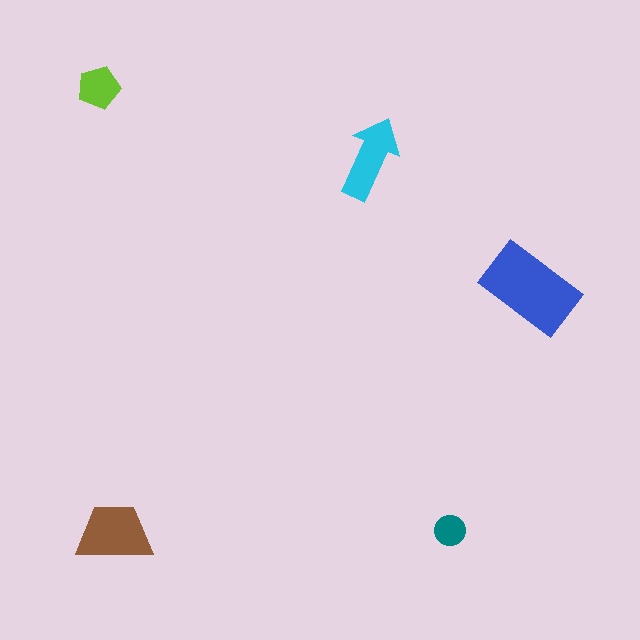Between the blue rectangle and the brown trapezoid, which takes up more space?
The blue rectangle.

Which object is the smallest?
The teal circle.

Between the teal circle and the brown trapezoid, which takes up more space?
The brown trapezoid.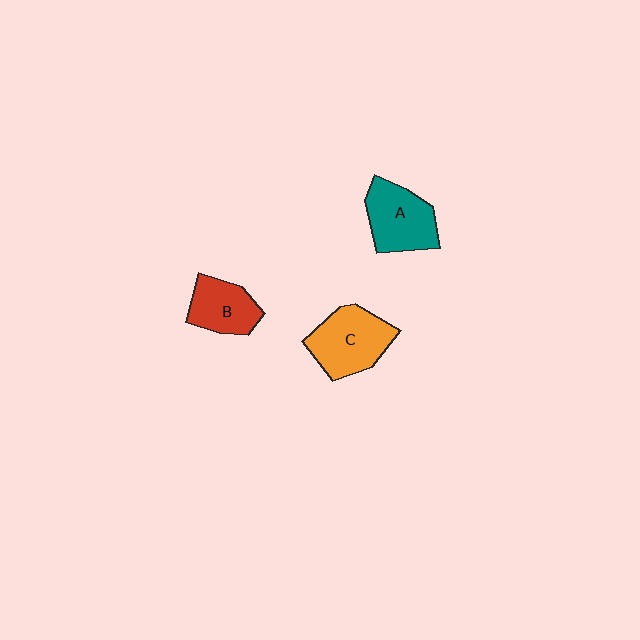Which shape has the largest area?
Shape C (orange).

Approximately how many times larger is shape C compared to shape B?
Approximately 1.4 times.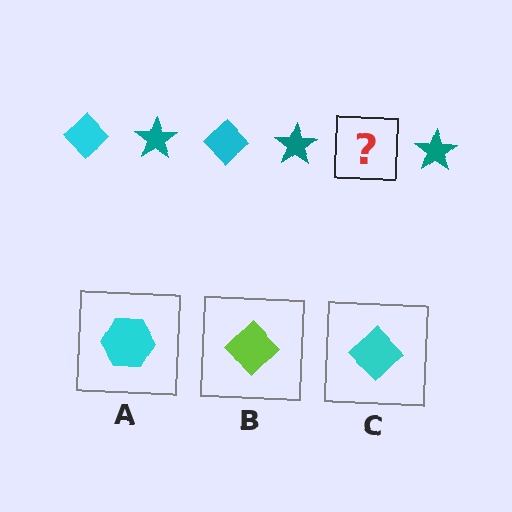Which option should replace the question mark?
Option C.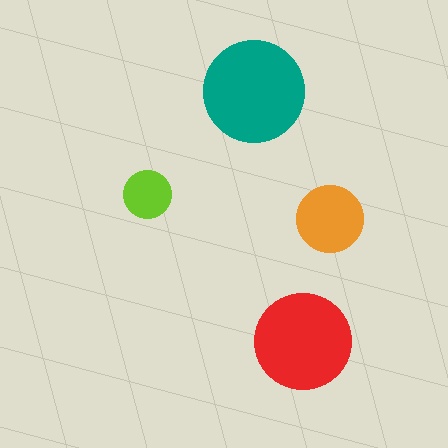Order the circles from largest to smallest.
the teal one, the red one, the orange one, the lime one.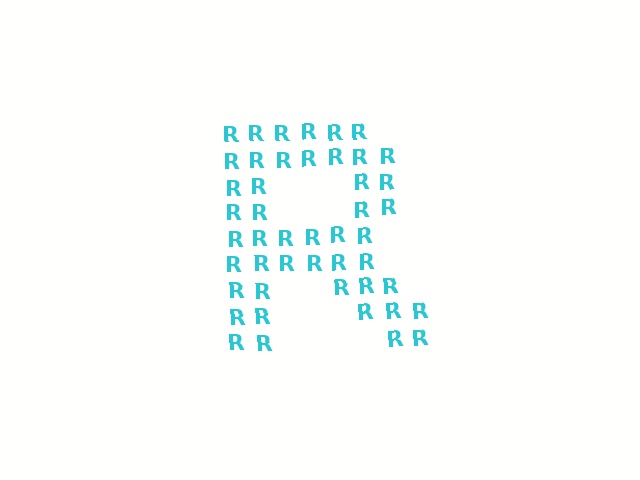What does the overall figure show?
The overall figure shows the letter R.